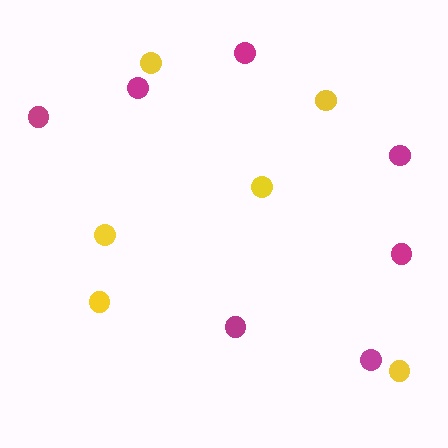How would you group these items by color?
There are 2 groups: one group of yellow circles (6) and one group of magenta circles (7).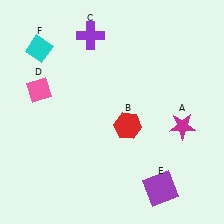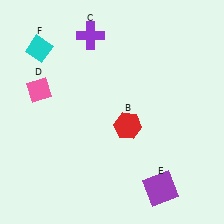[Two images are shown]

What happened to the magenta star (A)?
The magenta star (A) was removed in Image 2. It was in the bottom-right area of Image 1.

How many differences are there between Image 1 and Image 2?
There is 1 difference between the two images.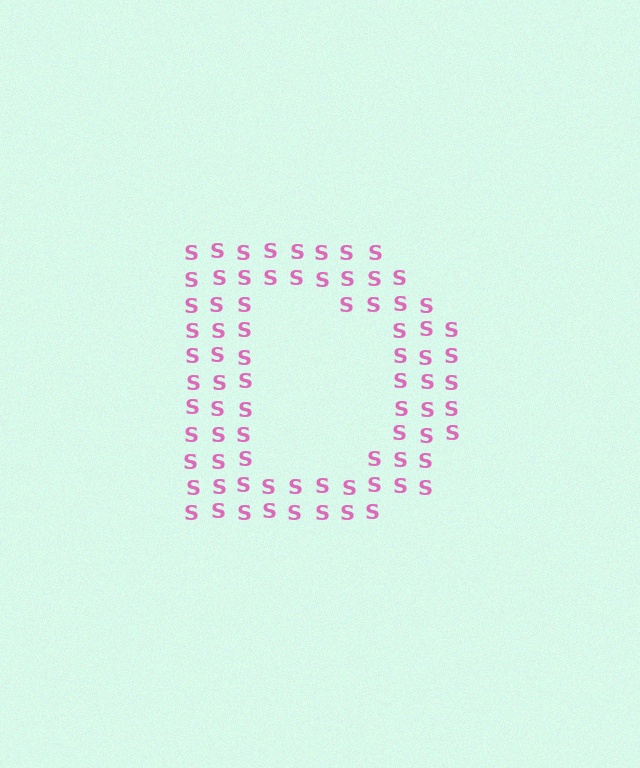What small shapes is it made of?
It is made of small letter S's.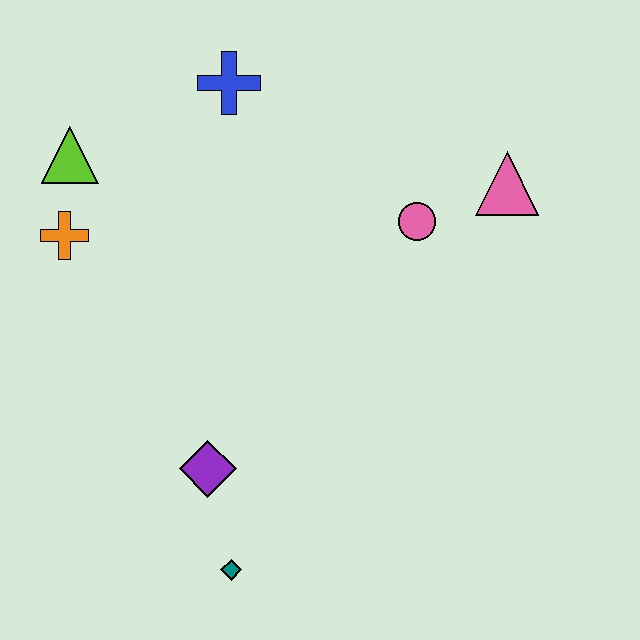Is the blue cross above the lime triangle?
Yes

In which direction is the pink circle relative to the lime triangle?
The pink circle is to the right of the lime triangle.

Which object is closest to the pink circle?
The pink triangle is closest to the pink circle.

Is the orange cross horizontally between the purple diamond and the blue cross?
No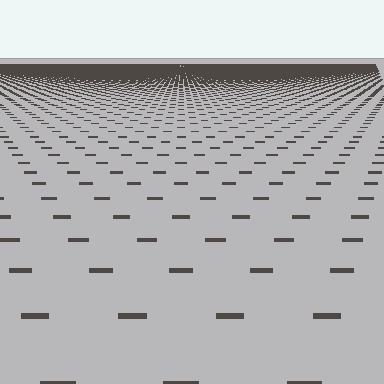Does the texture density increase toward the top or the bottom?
Density increases toward the top.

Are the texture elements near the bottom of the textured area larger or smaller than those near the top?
Larger. Near the bottom, elements are closer to the viewer and appear at a bigger on-screen size.